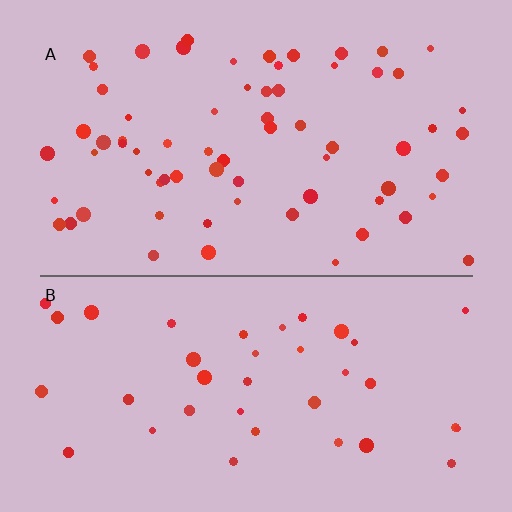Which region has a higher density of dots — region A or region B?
A (the top).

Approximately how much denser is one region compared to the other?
Approximately 1.7× — region A over region B.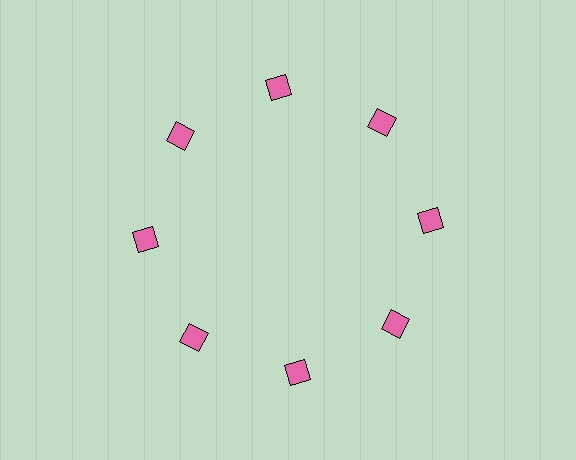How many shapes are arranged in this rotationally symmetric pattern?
There are 8 shapes, arranged in 8 groups of 1.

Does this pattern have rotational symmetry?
Yes, this pattern has 8-fold rotational symmetry. It looks the same after rotating 45 degrees around the center.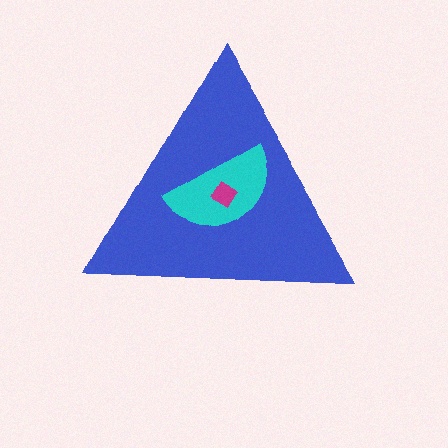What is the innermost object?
The magenta diamond.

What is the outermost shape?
The blue triangle.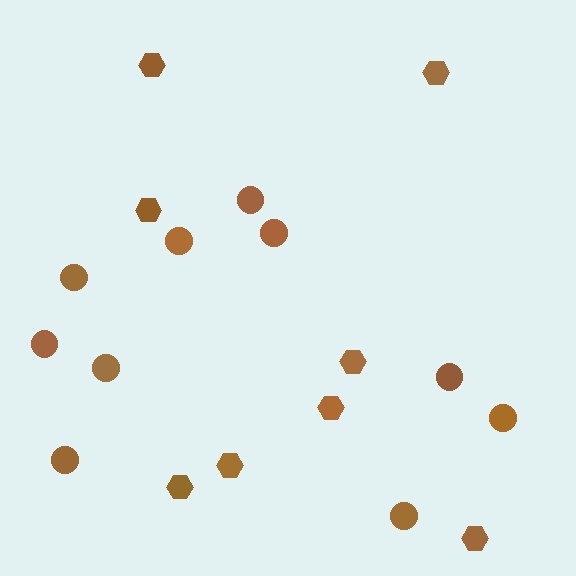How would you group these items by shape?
There are 2 groups: one group of hexagons (8) and one group of circles (10).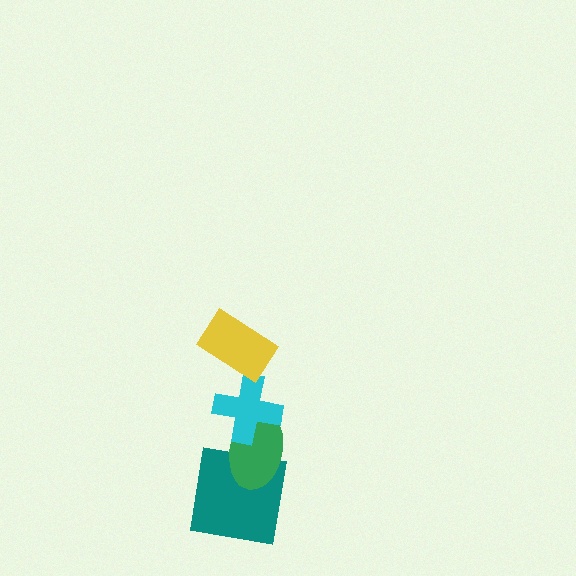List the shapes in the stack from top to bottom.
From top to bottom: the yellow rectangle, the cyan cross, the green ellipse, the teal square.